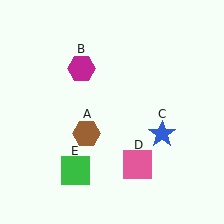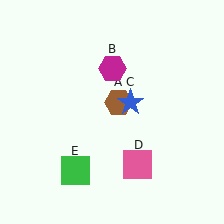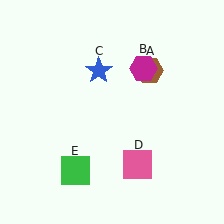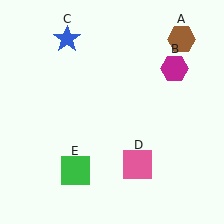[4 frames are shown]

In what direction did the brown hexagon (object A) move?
The brown hexagon (object A) moved up and to the right.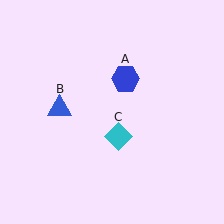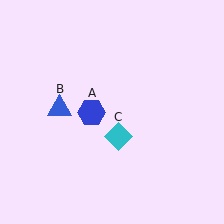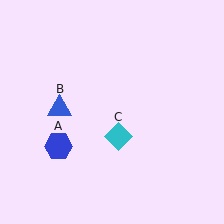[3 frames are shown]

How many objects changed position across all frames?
1 object changed position: blue hexagon (object A).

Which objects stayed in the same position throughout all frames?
Blue triangle (object B) and cyan diamond (object C) remained stationary.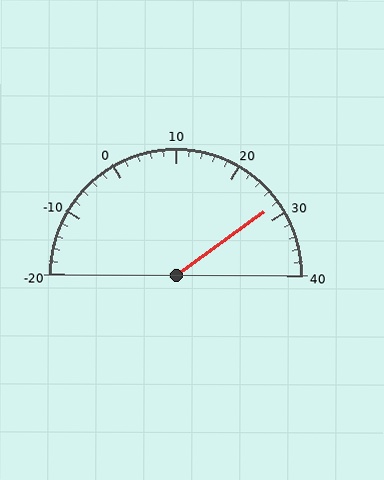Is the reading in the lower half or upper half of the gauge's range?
The reading is in the upper half of the range (-20 to 40).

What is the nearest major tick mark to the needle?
The nearest major tick mark is 30.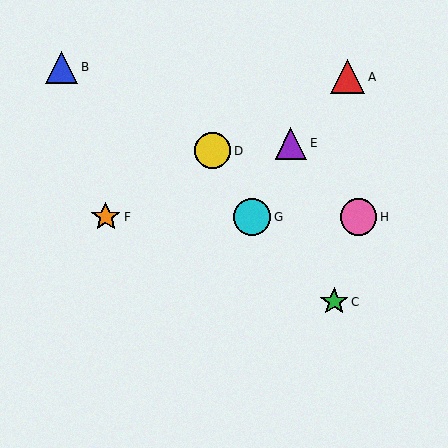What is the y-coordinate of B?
Object B is at y≈67.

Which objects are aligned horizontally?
Objects F, G, H are aligned horizontally.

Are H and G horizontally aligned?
Yes, both are at y≈217.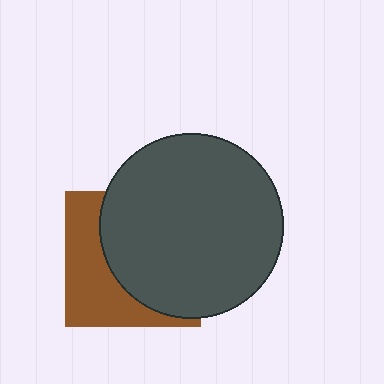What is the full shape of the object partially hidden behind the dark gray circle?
The partially hidden object is a brown square.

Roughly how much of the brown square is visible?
A small part of it is visible (roughly 40%).